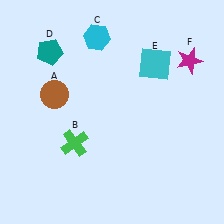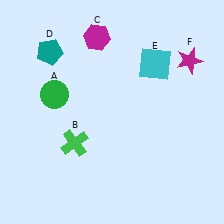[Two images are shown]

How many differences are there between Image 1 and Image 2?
There are 2 differences between the two images.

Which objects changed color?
A changed from brown to green. C changed from cyan to magenta.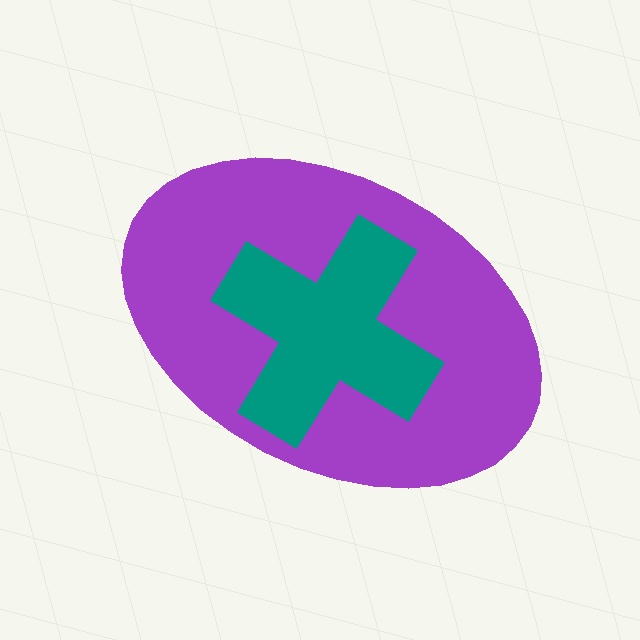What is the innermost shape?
The teal cross.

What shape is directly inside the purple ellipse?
The teal cross.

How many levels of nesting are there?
2.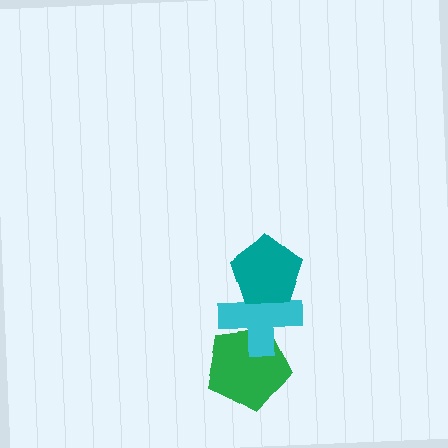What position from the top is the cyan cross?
The cyan cross is 2nd from the top.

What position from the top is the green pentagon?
The green pentagon is 3rd from the top.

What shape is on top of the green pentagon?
The cyan cross is on top of the green pentagon.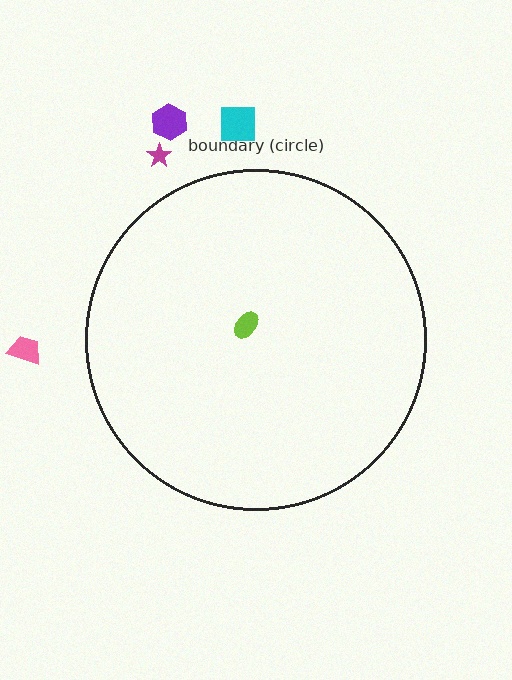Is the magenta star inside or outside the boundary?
Outside.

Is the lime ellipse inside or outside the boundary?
Inside.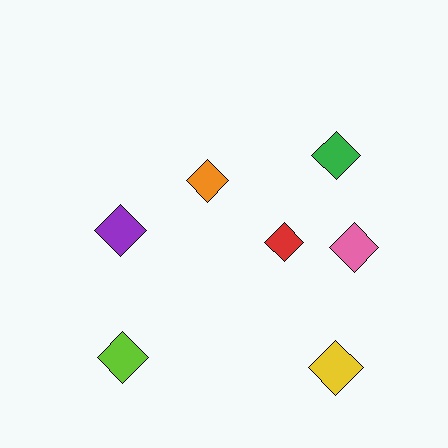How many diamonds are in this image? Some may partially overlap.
There are 7 diamonds.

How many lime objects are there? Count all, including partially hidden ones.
There is 1 lime object.